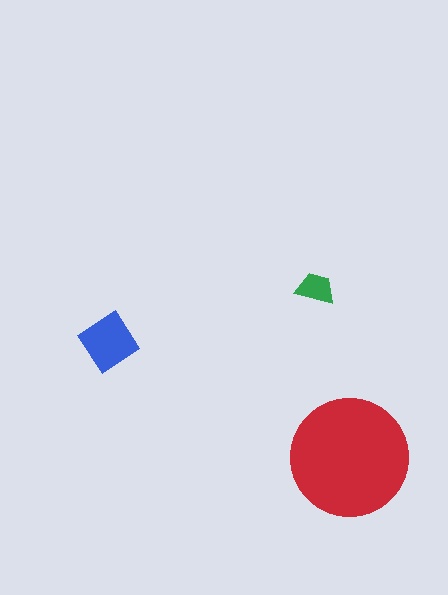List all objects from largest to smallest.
The red circle, the blue diamond, the green trapezoid.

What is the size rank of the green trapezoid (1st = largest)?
3rd.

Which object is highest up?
The green trapezoid is topmost.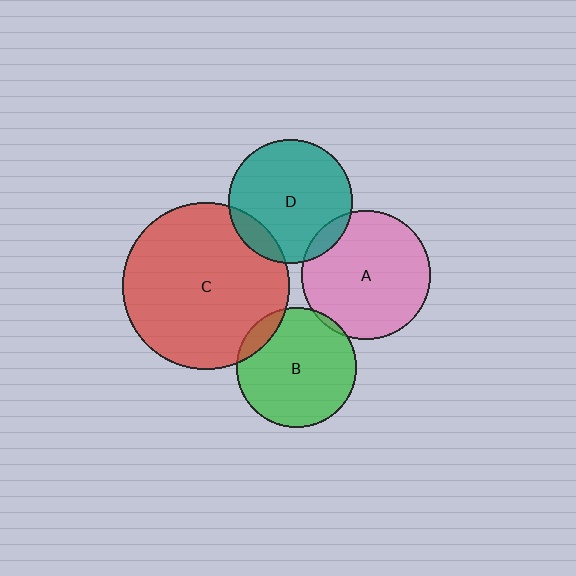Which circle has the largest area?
Circle C (red).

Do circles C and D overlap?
Yes.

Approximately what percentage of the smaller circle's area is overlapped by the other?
Approximately 10%.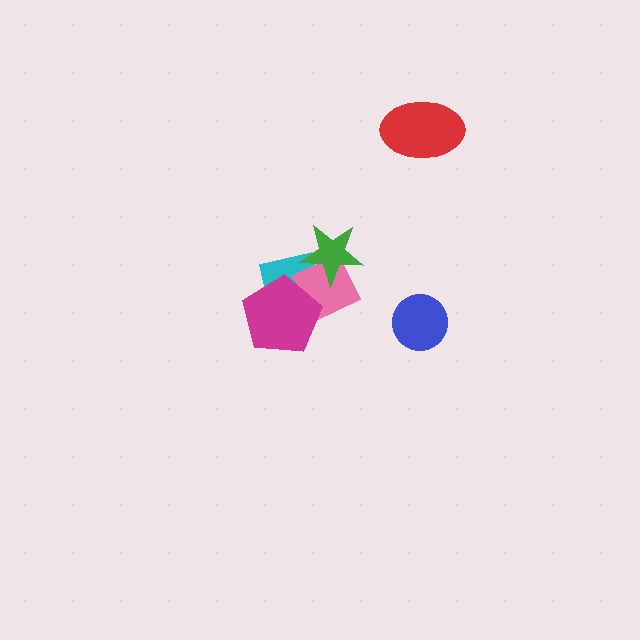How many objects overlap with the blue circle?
0 objects overlap with the blue circle.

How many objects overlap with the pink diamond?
3 objects overlap with the pink diamond.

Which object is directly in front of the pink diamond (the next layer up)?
The magenta pentagon is directly in front of the pink diamond.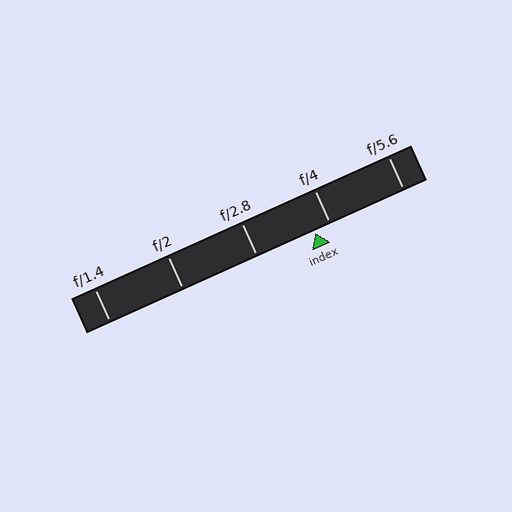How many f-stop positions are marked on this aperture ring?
There are 5 f-stop positions marked.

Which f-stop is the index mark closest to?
The index mark is closest to f/4.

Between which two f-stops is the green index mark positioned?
The index mark is between f/2.8 and f/4.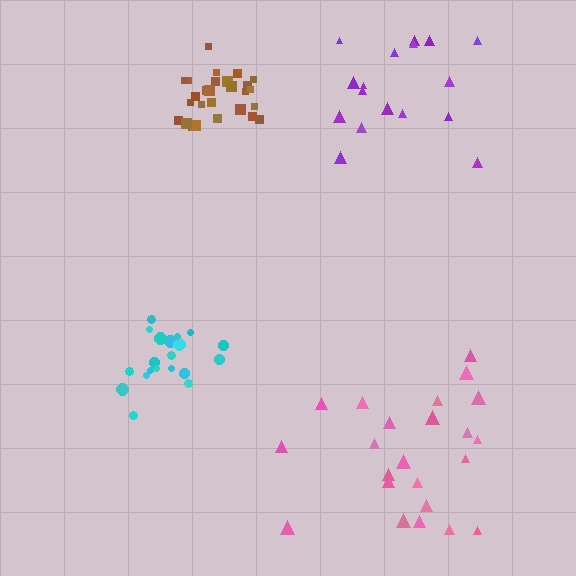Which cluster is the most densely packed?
Brown.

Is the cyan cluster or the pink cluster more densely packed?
Cyan.